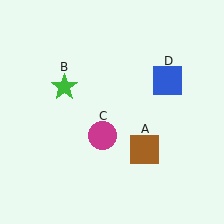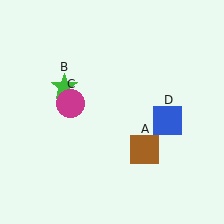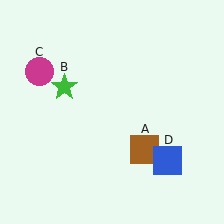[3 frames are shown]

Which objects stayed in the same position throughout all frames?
Brown square (object A) and green star (object B) remained stationary.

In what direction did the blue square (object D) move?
The blue square (object D) moved down.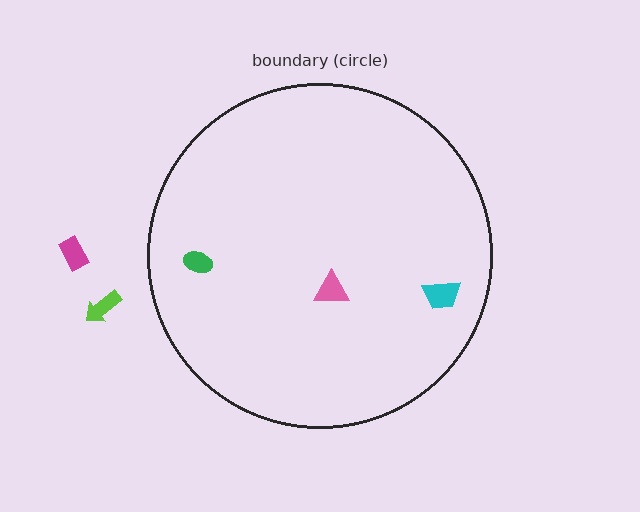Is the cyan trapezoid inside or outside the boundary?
Inside.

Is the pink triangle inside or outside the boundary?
Inside.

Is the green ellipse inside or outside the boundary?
Inside.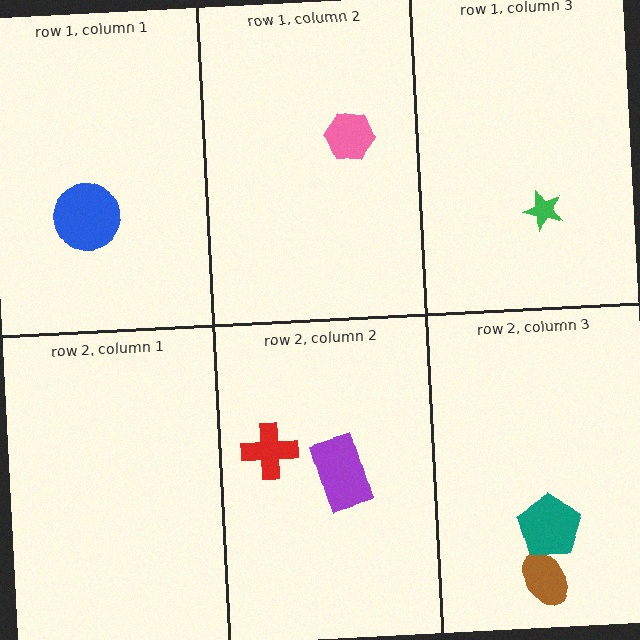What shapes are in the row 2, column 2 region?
The purple rectangle, the red cross.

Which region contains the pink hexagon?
The row 1, column 2 region.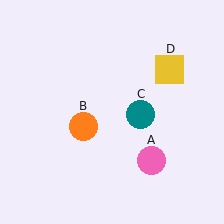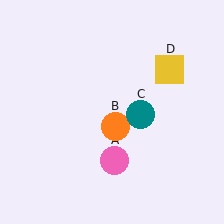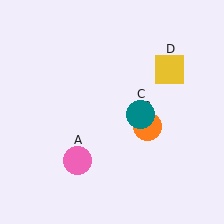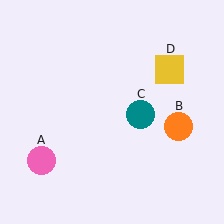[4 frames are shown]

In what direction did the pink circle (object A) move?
The pink circle (object A) moved left.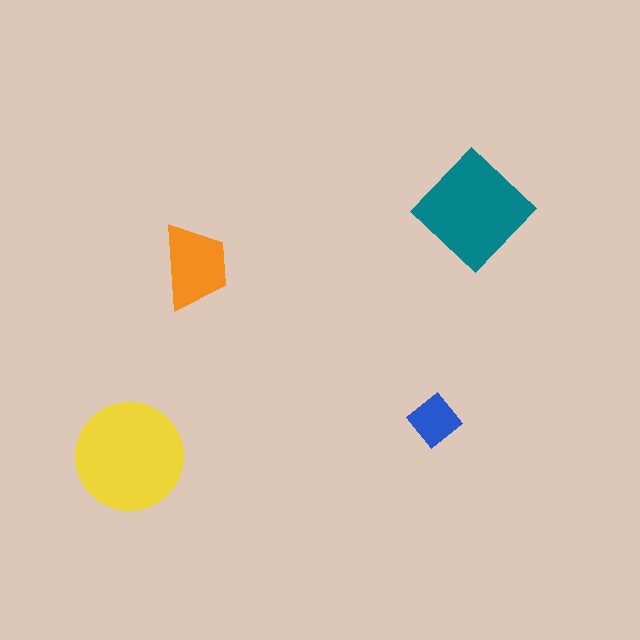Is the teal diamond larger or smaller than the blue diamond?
Larger.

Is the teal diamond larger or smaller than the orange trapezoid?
Larger.